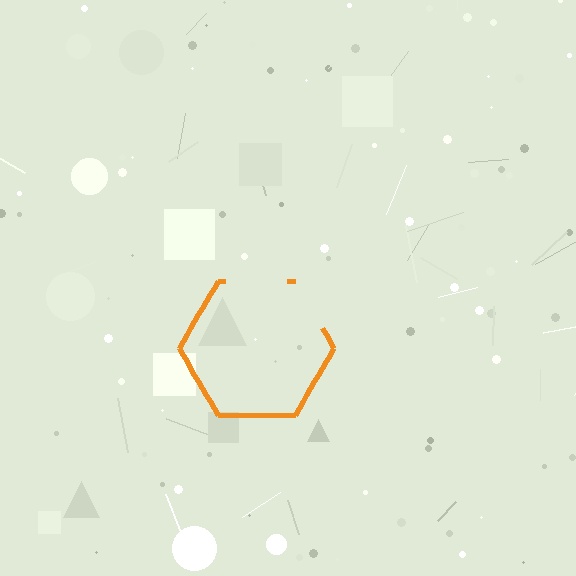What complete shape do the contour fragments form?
The contour fragments form a hexagon.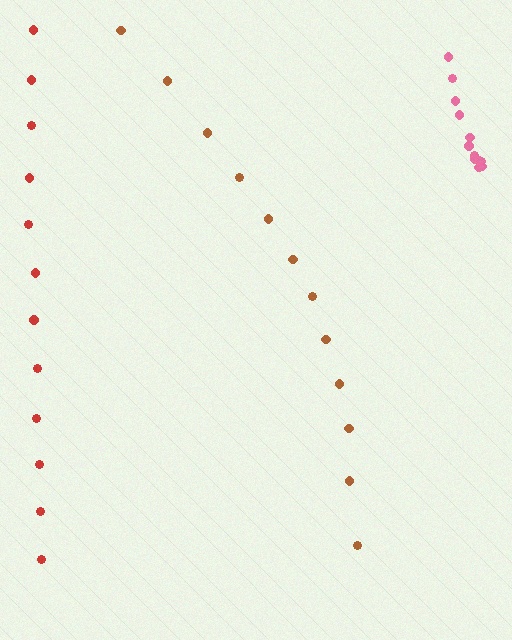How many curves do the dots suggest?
There are 3 distinct paths.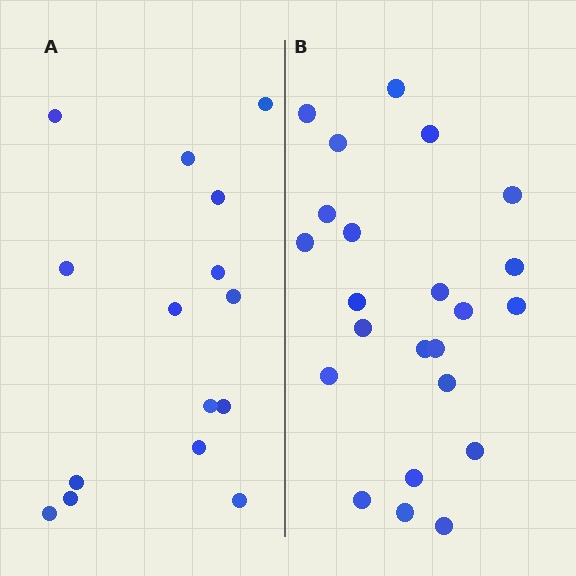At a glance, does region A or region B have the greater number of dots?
Region B (the right region) has more dots.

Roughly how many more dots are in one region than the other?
Region B has roughly 8 or so more dots than region A.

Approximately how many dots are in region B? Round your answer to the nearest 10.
About 20 dots. (The exact count is 23, which rounds to 20.)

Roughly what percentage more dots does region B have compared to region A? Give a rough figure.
About 55% more.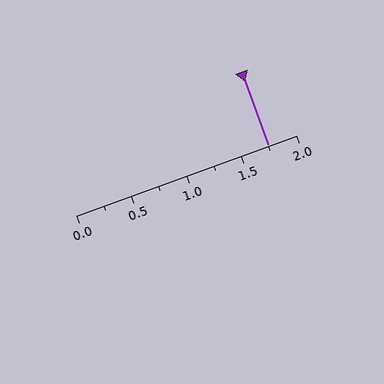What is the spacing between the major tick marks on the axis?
The major ticks are spaced 0.5 apart.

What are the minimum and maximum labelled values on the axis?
The axis runs from 0.0 to 2.0.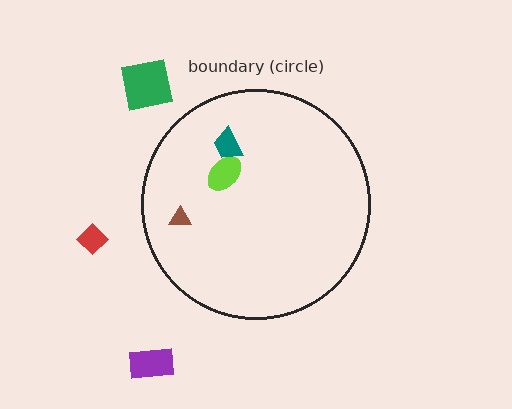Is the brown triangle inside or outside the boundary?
Inside.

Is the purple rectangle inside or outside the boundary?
Outside.